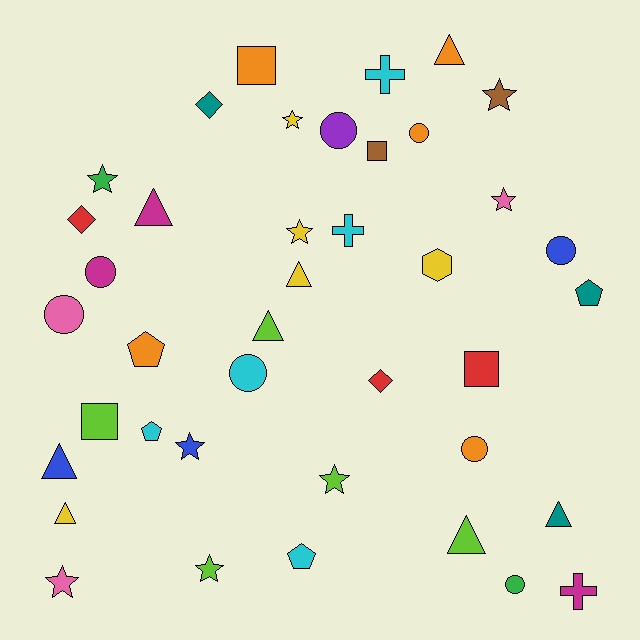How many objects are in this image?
There are 40 objects.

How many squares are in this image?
There are 4 squares.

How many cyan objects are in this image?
There are 5 cyan objects.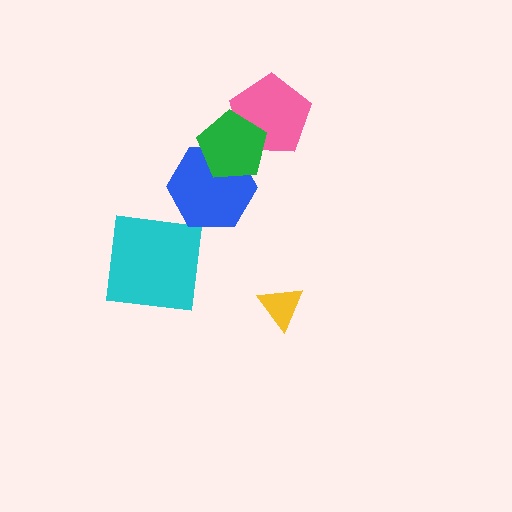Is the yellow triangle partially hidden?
No, no other shape covers it.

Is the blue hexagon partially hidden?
Yes, it is partially covered by another shape.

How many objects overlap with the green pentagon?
2 objects overlap with the green pentagon.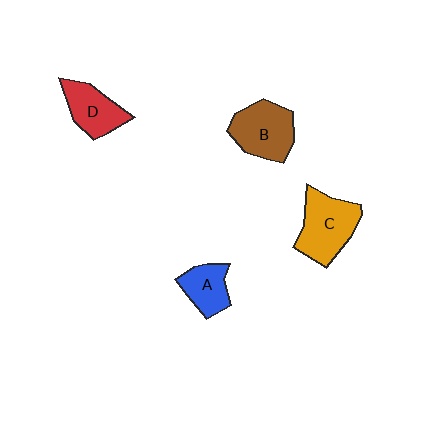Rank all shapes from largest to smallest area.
From largest to smallest: C (orange), B (brown), D (red), A (blue).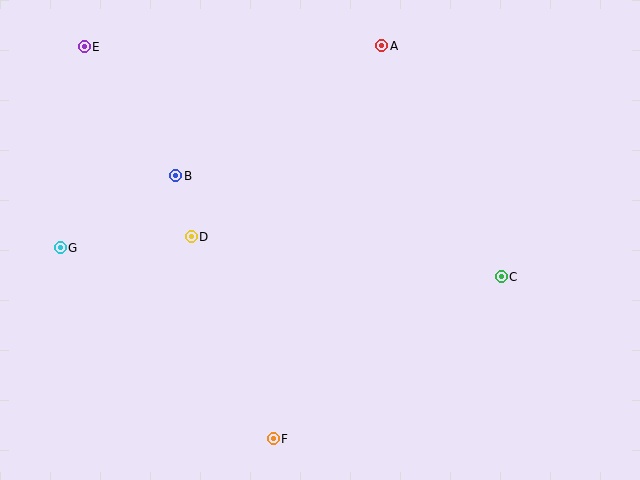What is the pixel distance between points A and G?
The distance between A and G is 380 pixels.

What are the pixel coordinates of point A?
Point A is at (382, 46).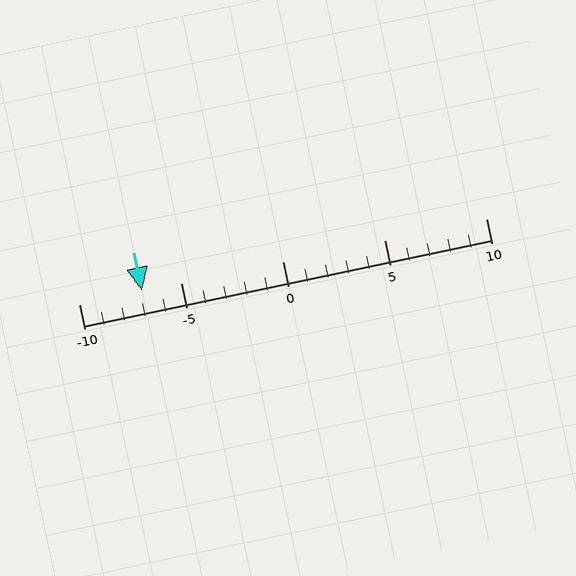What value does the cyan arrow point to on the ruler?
The cyan arrow points to approximately -7.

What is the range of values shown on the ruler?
The ruler shows values from -10 to 10.